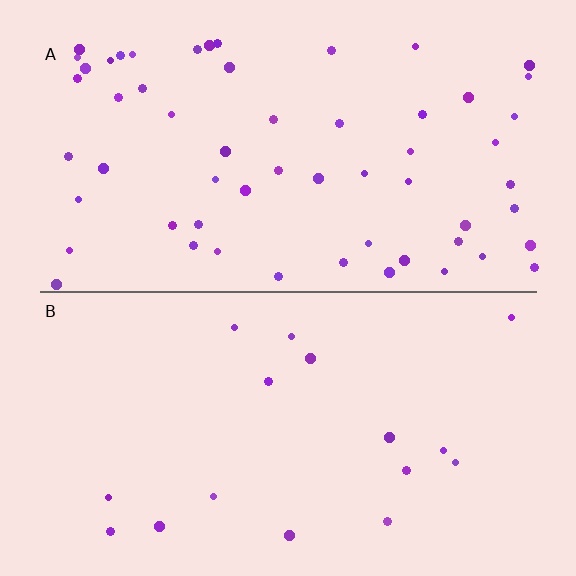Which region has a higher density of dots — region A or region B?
A (the top).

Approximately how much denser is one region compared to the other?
Approximately 3.5× — region A over region B.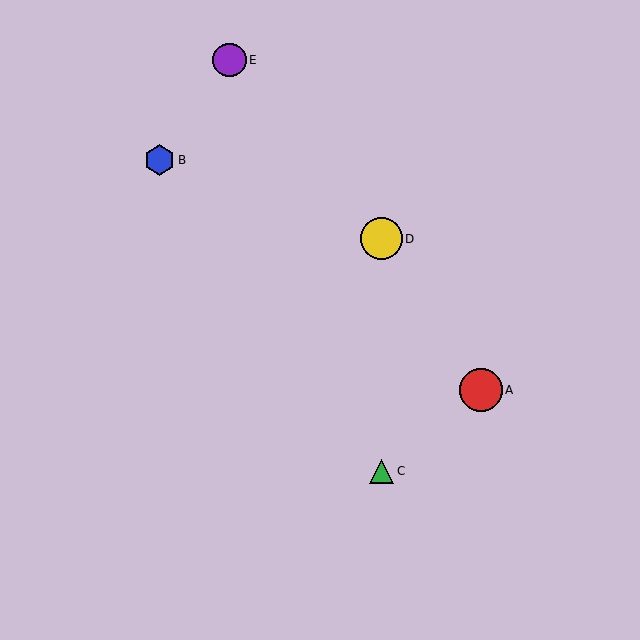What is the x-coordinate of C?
Object C is at x≈382.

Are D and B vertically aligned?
No, D is at x≈382 and B is at x≈160.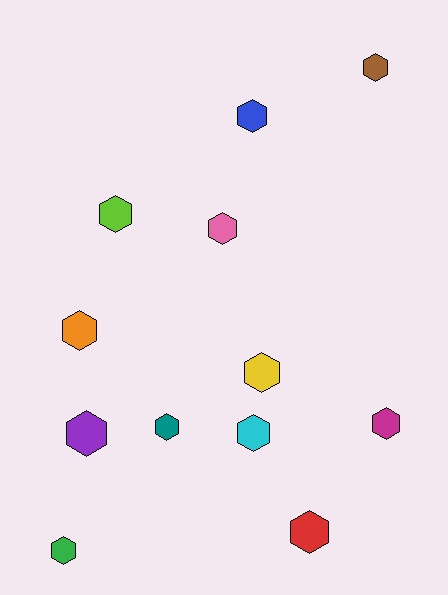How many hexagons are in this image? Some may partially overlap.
There are 12 hexagons.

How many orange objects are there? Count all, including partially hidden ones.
There is 1 orange object.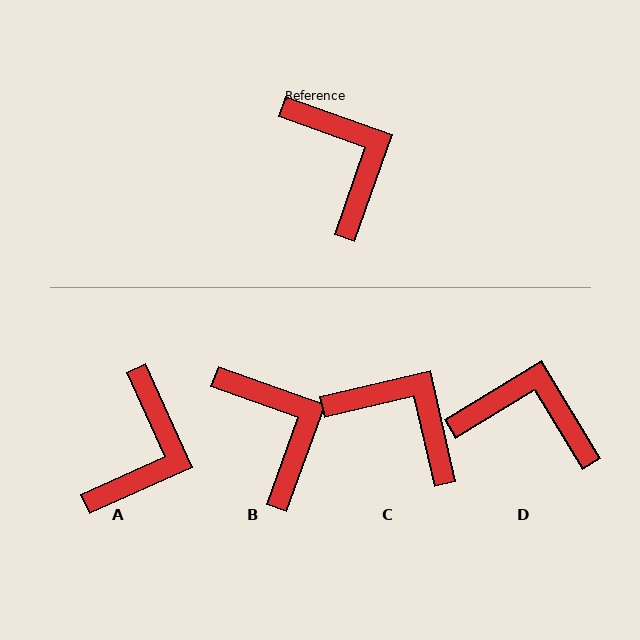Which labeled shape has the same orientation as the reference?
B.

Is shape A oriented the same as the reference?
No, it is off by about 46 degrees.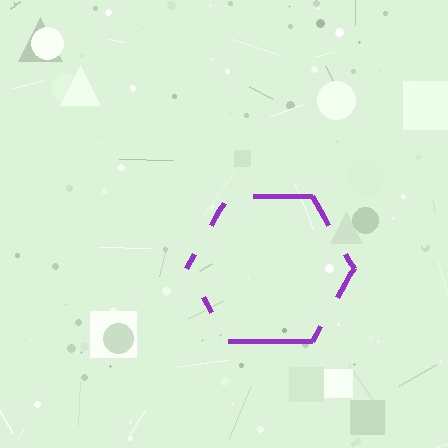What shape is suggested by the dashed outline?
The dashed outline suggests a hexagon.